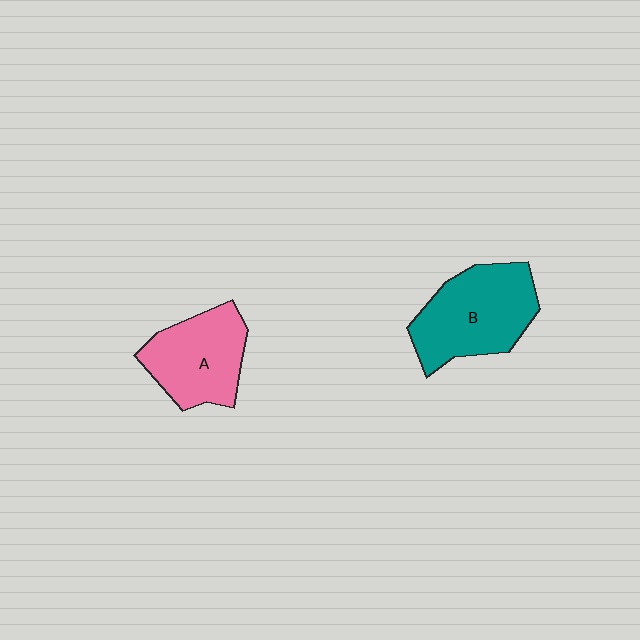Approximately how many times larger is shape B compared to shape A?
Approximately 1.2 times.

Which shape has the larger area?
Shape B (teal).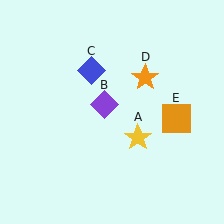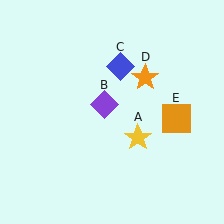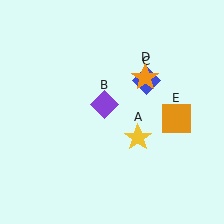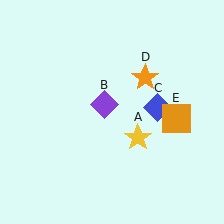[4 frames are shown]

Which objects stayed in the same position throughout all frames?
Yellow star (object A) and purple diamond (object B) and orange star (object D) and orange square (object E) remained stationary.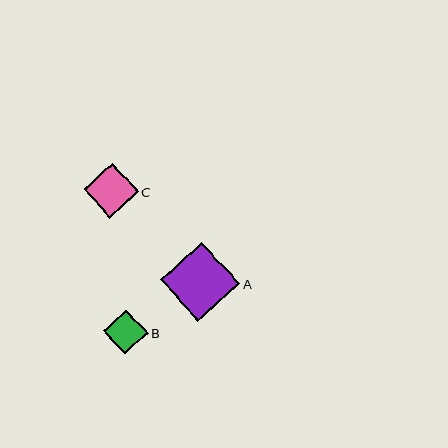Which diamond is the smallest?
Diamond B is the smallest with a size of approximately 44 pixels.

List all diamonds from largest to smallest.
From largest to smallest: A, C, B.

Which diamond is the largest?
Diamond A is the largest with a size of approximately 79 pixels.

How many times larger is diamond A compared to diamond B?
Diamond A is approximately 1.8 times the size of diamond B.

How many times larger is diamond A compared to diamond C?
Diamond A is approximately 1.4 times the size of diamond C.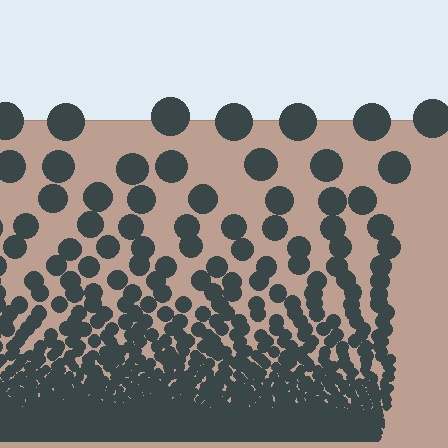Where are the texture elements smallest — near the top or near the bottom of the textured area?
Near the bottom.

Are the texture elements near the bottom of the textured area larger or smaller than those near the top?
Smaller. The gradient is inverted — elements near the bottom are smaller and denser.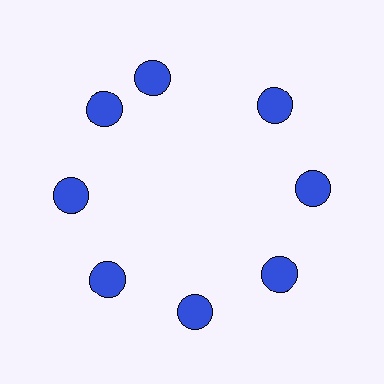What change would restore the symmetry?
The symmetry would be restored by rotating it back into even spacing with its neighbors so that all 8 circles sit at equal angles and equal distance from the center.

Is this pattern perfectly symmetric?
No. The 8 blue circles are arranged in a ring, but one element near the 12 o'clock position is rotated out of alignment along the ring, breaking the 8-fold rotational symmetry.